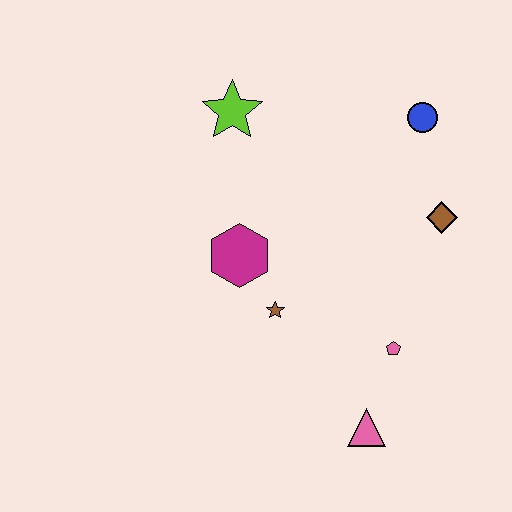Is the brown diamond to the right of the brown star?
Yes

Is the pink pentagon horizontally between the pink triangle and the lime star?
No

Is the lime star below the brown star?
No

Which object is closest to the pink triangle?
The pink pentagon is closest to the pink triangle.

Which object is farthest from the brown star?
The blue circle is farthest from the brown star.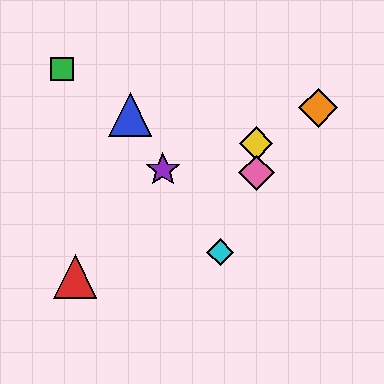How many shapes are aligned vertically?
2 shapes (the yellow diamond, the pink diamond) are aligned vertically.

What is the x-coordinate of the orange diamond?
The orange diamond is at x≈318.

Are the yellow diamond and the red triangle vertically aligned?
No, the yellow diamond is at x≈256 and the red triangle is at x≈75.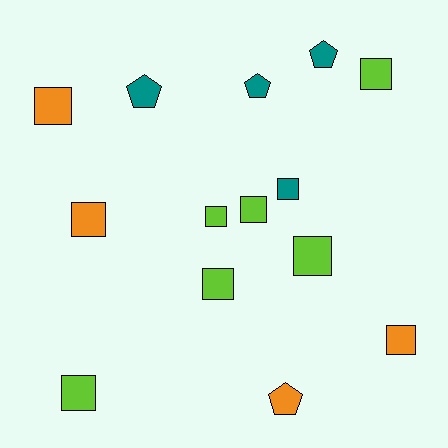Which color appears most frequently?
Lime, with 6 objects.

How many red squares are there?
There are no red squares.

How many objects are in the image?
There are 14 objects.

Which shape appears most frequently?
Square, with 10 objects.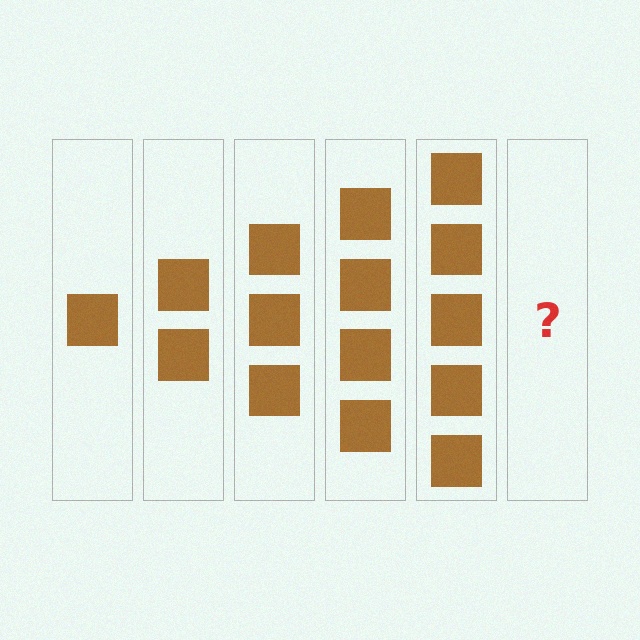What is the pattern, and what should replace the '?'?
The pattern is that each step adds one more square. The '?' should be 6 squares.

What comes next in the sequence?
The next element should be 6 squares.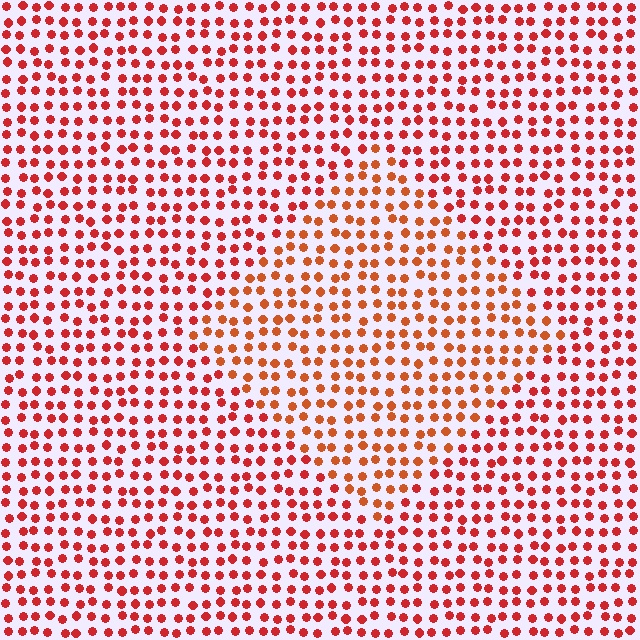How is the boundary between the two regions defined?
The boundary is defined purely by a slight shift in hue (about 21 degrees). Spacing, size, and orientation are identical on both sides.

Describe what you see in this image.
The image is filled with small red elements in a uniform arrangement. A diamond-shaped region is visible where the elements are tinted to a slightly different hue, forming a subtle color boundary.